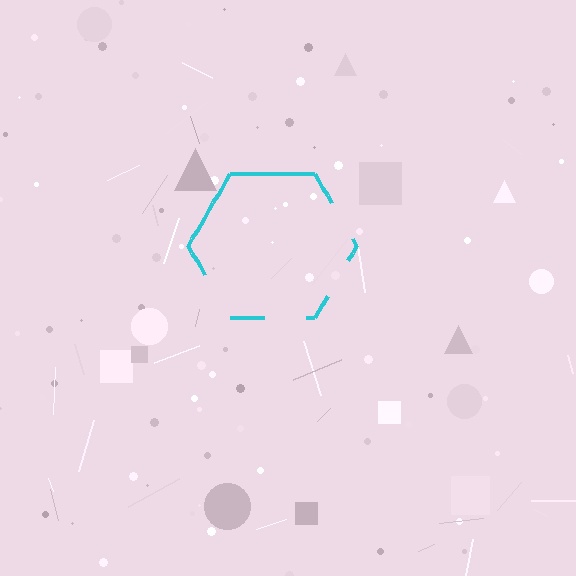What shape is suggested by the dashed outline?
The dashed outline suggests a hexagon.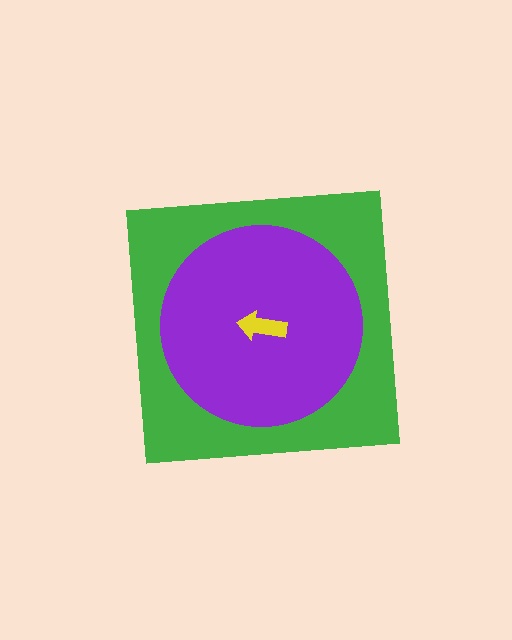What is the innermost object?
The yellow arrow.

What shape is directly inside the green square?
The purple circle.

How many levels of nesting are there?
3.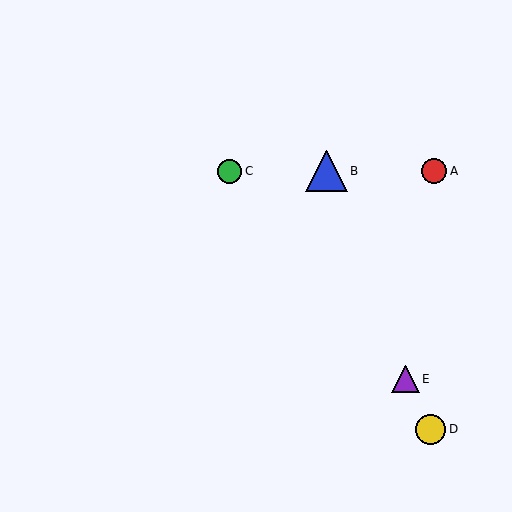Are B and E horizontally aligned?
No, B is at y≈171 and E is at y≈379.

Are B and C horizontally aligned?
Yes, both are at y≈171.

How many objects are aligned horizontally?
3 objects (A, B, C) are aligned horizontally.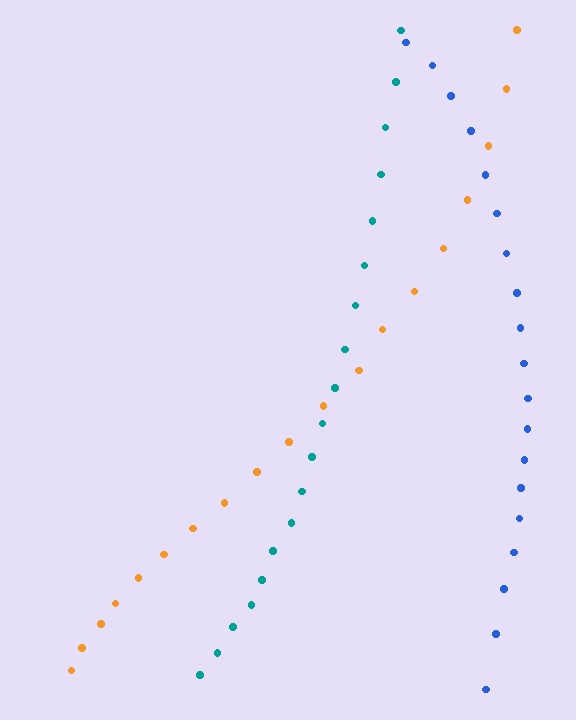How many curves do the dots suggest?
There are 3 distinct paths.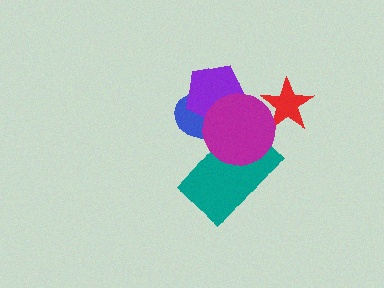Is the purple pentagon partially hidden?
Yes, it is partially covered by another shape.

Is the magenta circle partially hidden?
No, no other shape covers it.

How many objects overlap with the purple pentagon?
2 objects overlap with the purple pentagon.